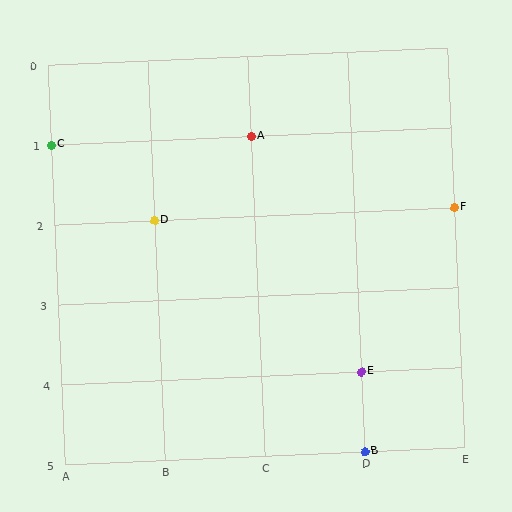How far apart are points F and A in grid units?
Points F and A are 2 columns and 1 row apart (about 2.2 grid units diagonally).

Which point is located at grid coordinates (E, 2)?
Point F is at (E, 2).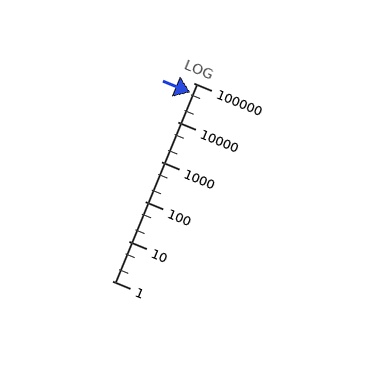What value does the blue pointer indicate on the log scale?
The pointer indicates approximately 56000.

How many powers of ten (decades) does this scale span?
The scale spans 5 decades, from 1 to 100000.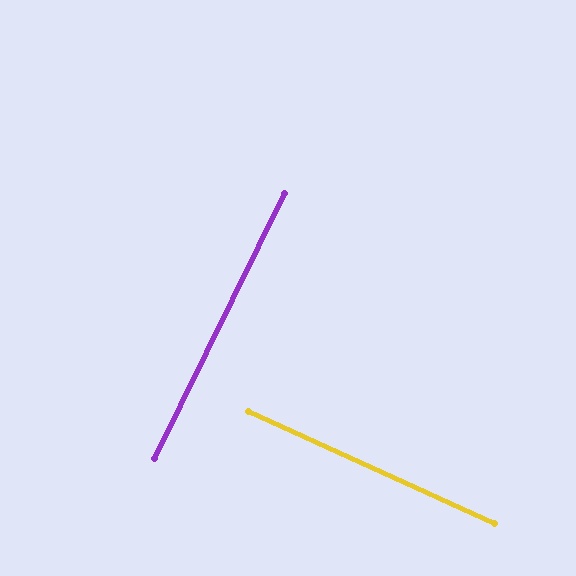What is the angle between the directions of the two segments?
Approximately 88 degrees.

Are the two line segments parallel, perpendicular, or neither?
Perpendicular — they meet at approximately 88°.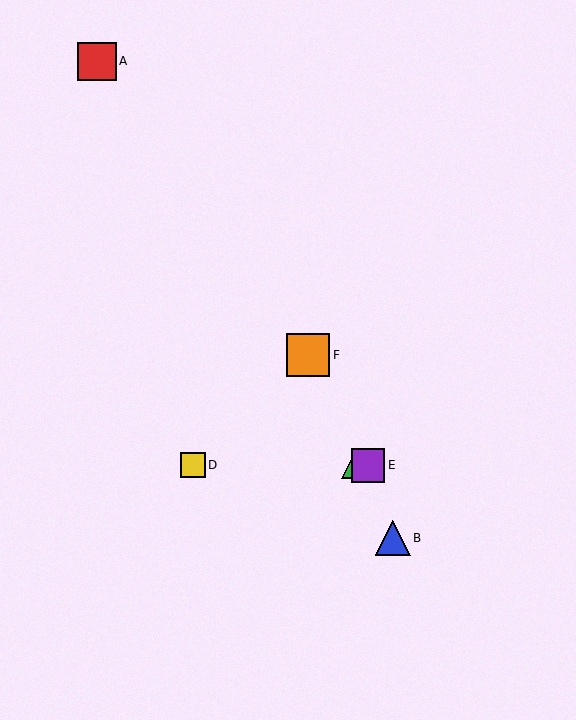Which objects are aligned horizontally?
Objects C, D, E are aligned horizontally.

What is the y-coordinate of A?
Object A is at y≈61.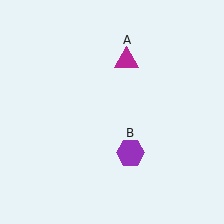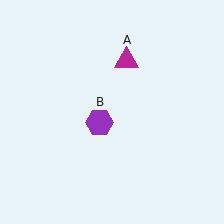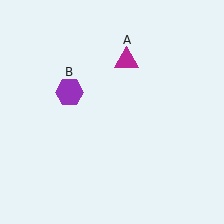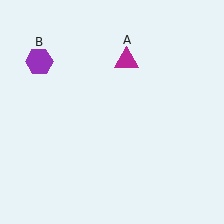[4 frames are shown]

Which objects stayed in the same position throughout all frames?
Magenta triangle (object A) remained stationary.